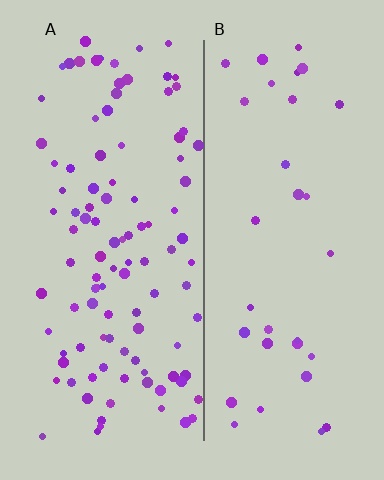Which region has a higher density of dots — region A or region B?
A (the left).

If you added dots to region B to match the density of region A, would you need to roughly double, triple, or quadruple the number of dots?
Approximately triple.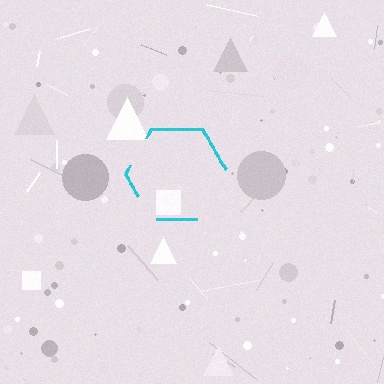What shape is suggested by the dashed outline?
The dashed outline suggests a hexagon.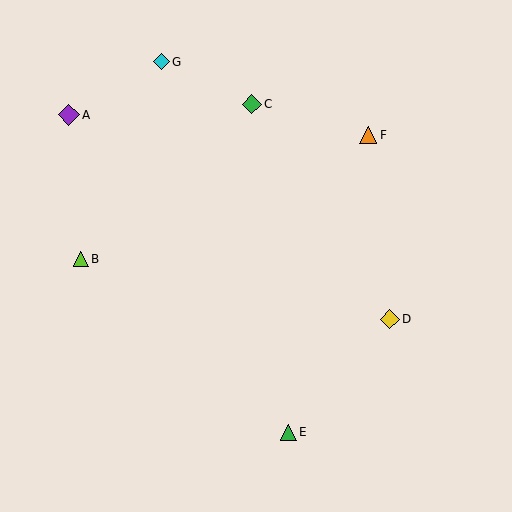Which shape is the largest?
The purple diamond (labeled A) is the largest.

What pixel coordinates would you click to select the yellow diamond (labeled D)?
Click at (390, 319) to select the yellow diamond D.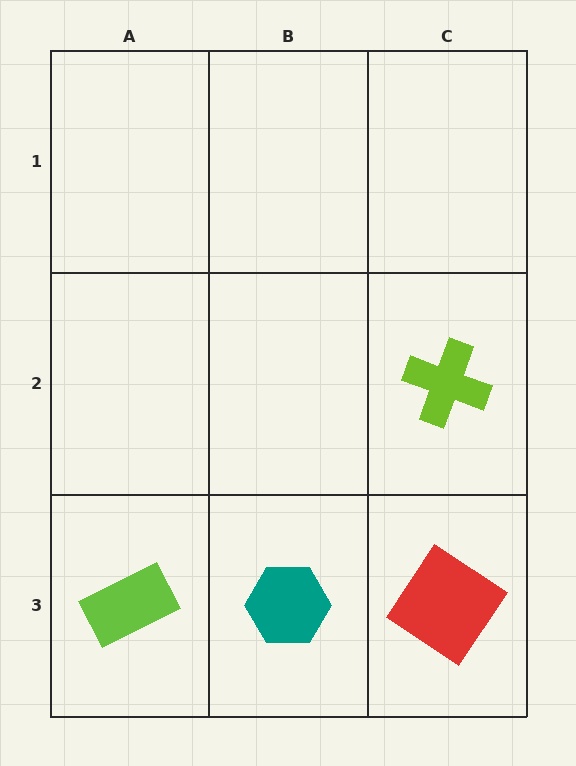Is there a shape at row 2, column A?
No, that cell is empty.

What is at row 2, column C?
A lime cross.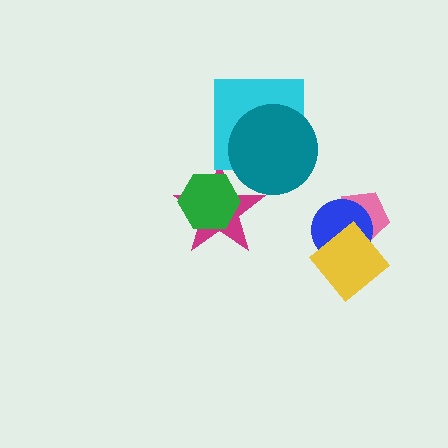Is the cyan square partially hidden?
Yes, it is partially covered by another shape.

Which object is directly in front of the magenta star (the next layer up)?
The green hexagon is directly in front of the magenta star.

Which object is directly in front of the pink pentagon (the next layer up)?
The blue circle is directly in front of the pink pentagon.